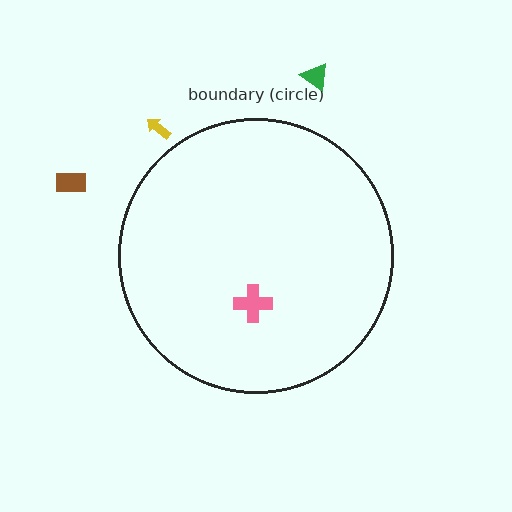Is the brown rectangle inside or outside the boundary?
Outside.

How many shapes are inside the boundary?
1 inside, 3 outside.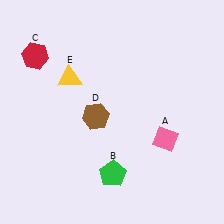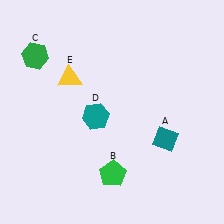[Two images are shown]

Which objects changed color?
A changed from pink to teal. C changed from red to green. D changed from brown to teal.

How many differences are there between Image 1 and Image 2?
There are 3 differences between the two images.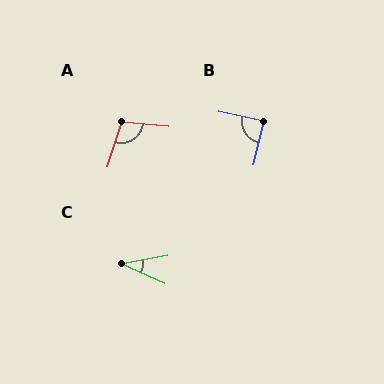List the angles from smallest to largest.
C (34°), B (88°), A (102°).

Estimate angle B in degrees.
Approximately 88 degrees.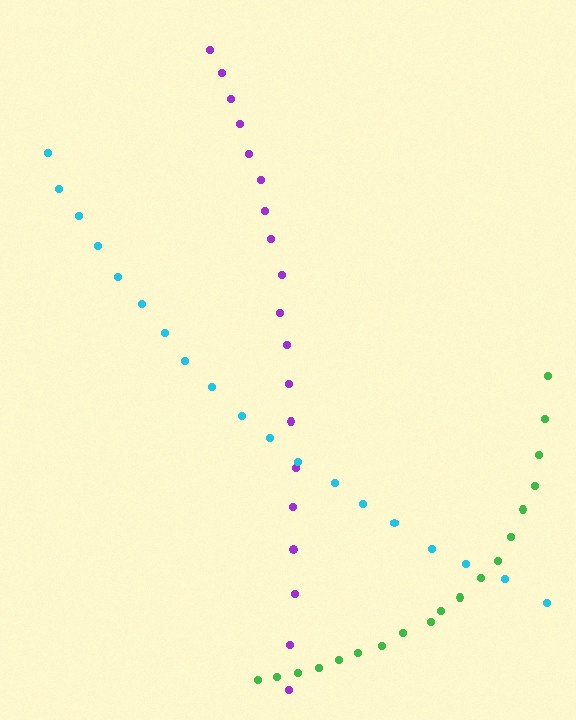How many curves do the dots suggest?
There are 3 distinct paths.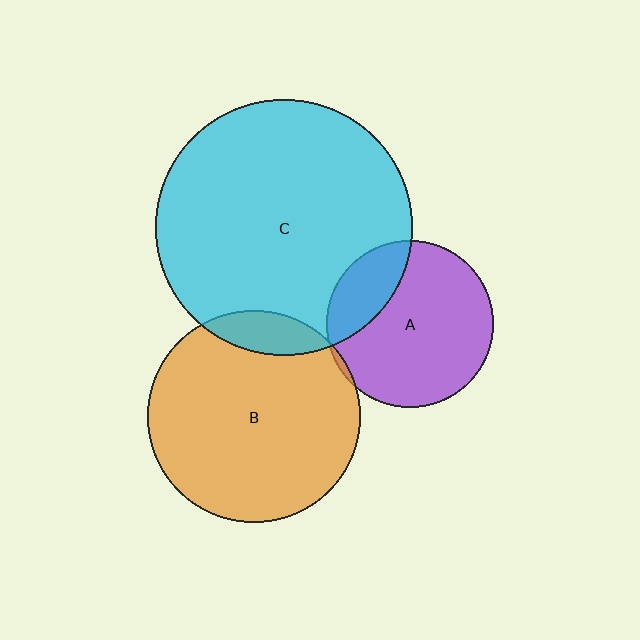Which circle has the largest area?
Circle C (cyan).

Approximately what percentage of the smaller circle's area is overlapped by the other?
Approximately 25%.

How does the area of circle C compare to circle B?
Approximately 1.5 times.